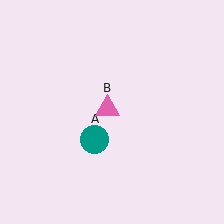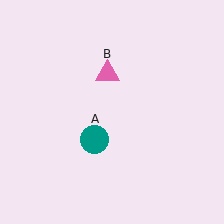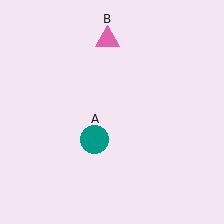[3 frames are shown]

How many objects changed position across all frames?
1 object changed position: pink triangle (object B).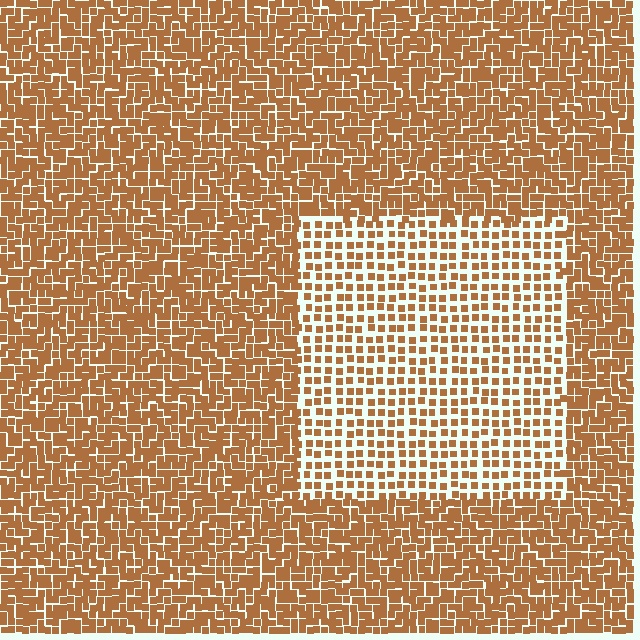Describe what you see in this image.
The image contains small brown elements arranged at two different densities. A rectangle-shaped region is visible where the elements are less densely packed than the surrounding area.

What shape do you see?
I see a rectangle.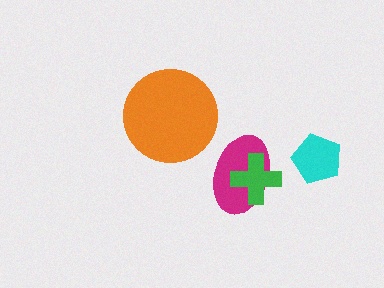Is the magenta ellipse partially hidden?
Yes, it is partially covered by another shape.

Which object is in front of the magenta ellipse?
The green cross is in front of the magenta ellipse.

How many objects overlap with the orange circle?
0 objects overlap with the orange circle.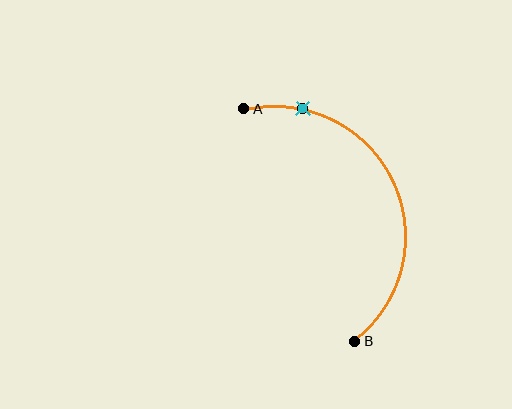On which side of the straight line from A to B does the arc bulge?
The arc bulges to the right of the straight line connecting A and B.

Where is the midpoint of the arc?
The arc midpoint is the point on the curve farthest from the straight line joining A and B. It sits to the right of that line.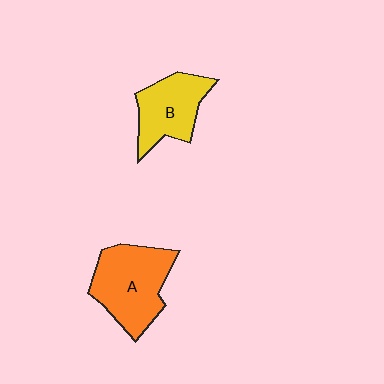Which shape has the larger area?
Shape A (orange).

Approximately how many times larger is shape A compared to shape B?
Approximately 1.3 times.